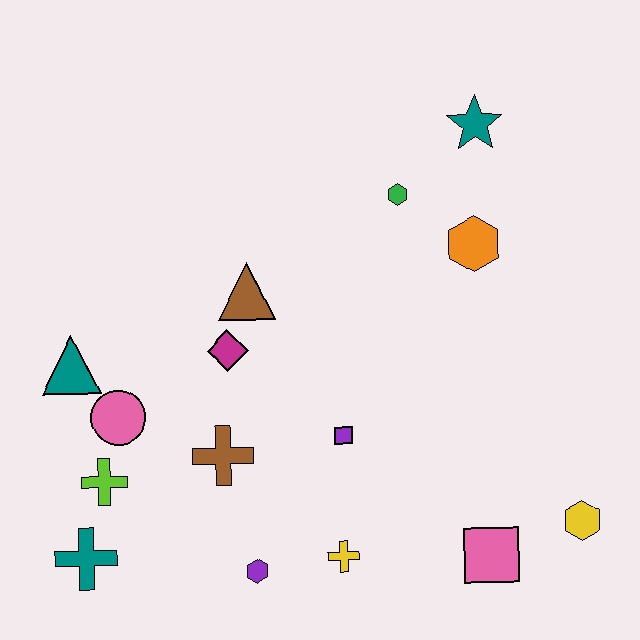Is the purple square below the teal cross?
No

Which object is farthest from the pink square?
The teal triangle is farthest from the pink square.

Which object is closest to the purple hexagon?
The yellow cross is closest to the purple hexagon.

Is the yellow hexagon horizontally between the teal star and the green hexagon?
No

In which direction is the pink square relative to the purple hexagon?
The pink square is to the right of the purple hexagon.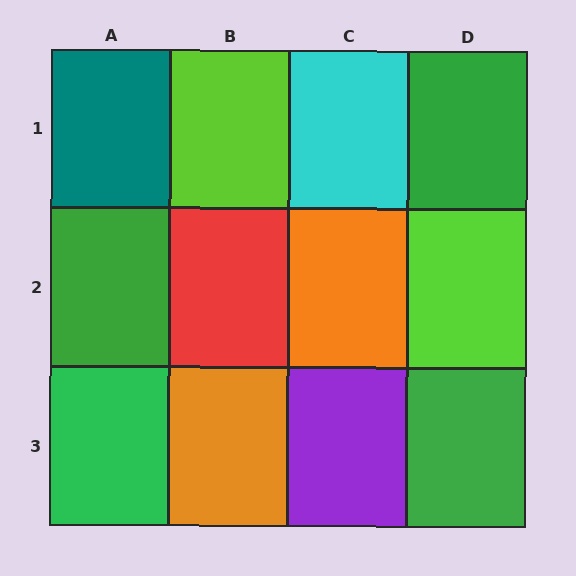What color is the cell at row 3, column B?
Orange.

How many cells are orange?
2 cells are orange.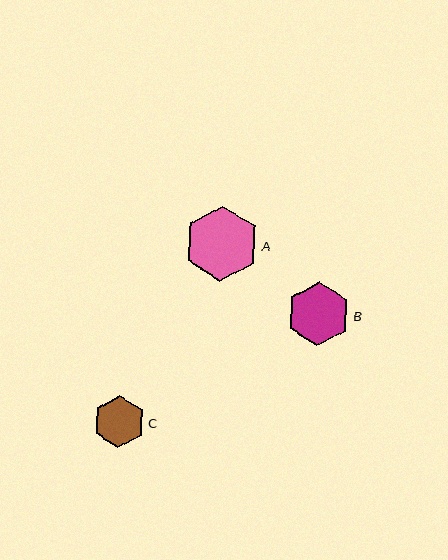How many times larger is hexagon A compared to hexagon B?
Hexagon A is approximately 1.2 times the size of hexagon B.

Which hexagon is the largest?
Hexagon A is the largest with a size of approximately 75 pixels.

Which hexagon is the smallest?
Hexagon C is the smallest with a size of approximately 52 pixels.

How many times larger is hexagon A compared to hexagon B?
Hexagon A is approximately 1.2 times the size of hexagon B.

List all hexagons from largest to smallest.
From largest to smallest: A, B, C.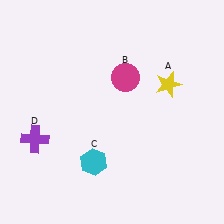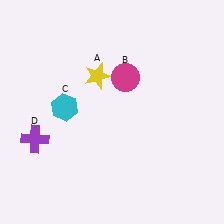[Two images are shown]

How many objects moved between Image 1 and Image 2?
2 objects moved between the two images.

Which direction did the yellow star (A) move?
The yellow star (A) moved left.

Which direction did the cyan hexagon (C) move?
The cyan hexagon (C) moved up.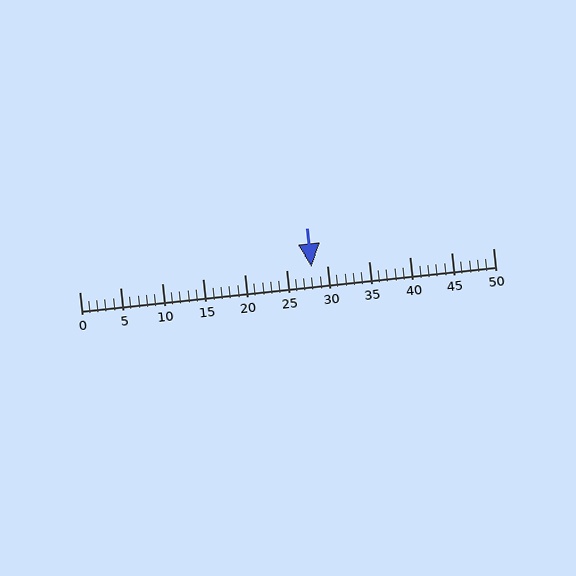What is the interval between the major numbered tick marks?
The major tick marks are spaced 5 units apart.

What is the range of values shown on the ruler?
The ruler shows values from 0 to 50.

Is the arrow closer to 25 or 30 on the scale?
The arrow is closer to 30.